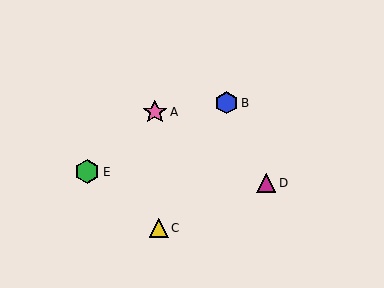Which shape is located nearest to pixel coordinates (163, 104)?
The pink star (labeled A) at (155, 112) is nearest to that location.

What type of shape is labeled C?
Shape C is a yellow triangle.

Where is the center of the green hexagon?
The center of the green hexagon is at (87, 172).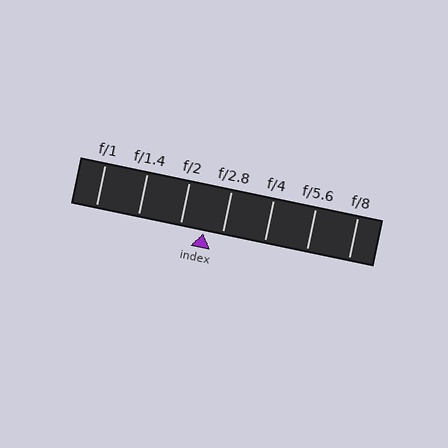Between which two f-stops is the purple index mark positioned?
The index mark is between f/2 and f/2.8.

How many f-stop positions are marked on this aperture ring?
There are 7 f-stop positions marked.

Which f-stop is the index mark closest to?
The index mark is closest to f/2.8.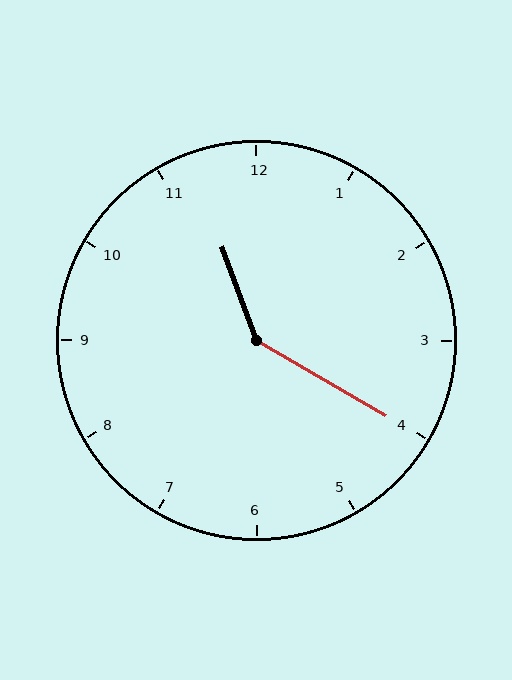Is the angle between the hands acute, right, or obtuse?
It is obtuse.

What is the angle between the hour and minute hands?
Approximately 140 degrees.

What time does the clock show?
11:20.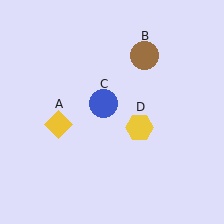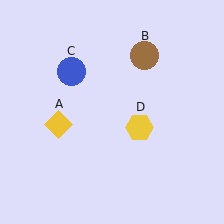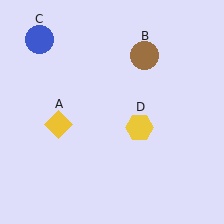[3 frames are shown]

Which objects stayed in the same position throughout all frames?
Yellow diamond (object A) and brown circle (object B) and yellow hexagon (object D) remained stationary.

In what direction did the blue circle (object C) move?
The blue circle (object C) moved up and to the left.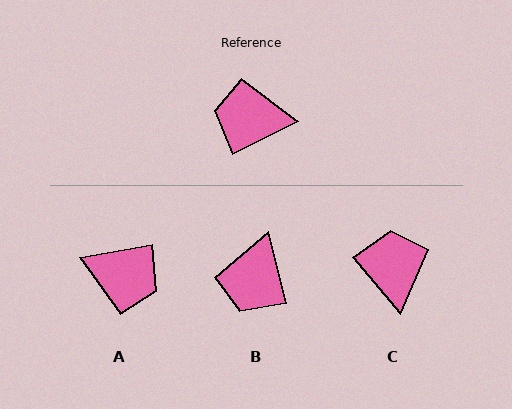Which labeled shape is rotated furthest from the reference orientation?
A, about 163 degrees away.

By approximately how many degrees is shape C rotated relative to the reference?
Approximately 76 degrees clockwise.